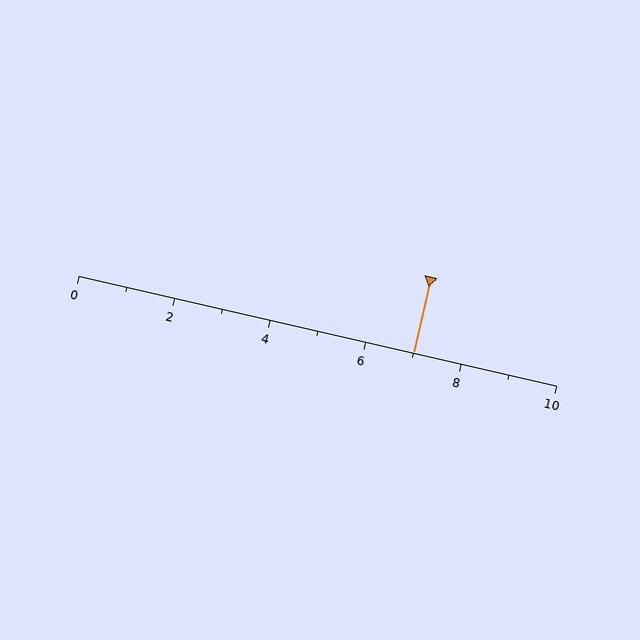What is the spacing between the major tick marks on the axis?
The major ticks are spaced 2 apart.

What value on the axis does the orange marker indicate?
The marker indicates approximately 7.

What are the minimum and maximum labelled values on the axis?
The axis runs from 0 to 10.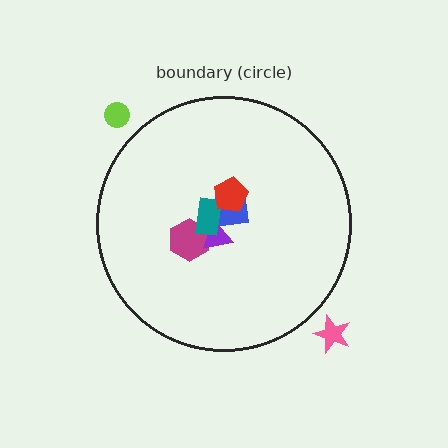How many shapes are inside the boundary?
5 inside, 2 outside.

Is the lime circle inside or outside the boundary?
Outside.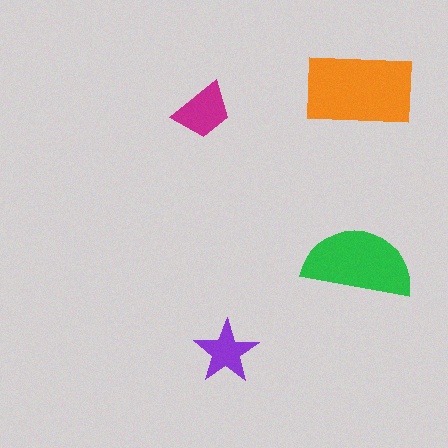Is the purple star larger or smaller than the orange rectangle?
Smaller.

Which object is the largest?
The orange rectangle.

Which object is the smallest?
The purple star.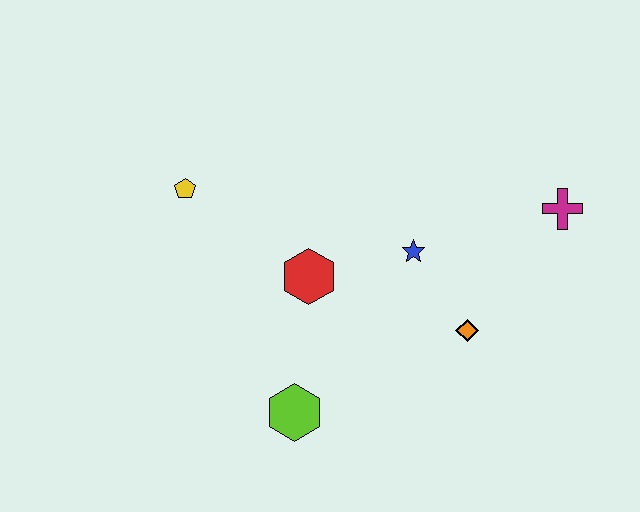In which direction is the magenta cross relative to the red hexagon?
The magenta cross is to the right of the red hexagon.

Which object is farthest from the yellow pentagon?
The magenta cross is farthest from the yellow pentagon.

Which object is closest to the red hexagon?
The blue star is closest to the red hexagon.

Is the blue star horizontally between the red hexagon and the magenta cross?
Yes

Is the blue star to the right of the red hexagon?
Yes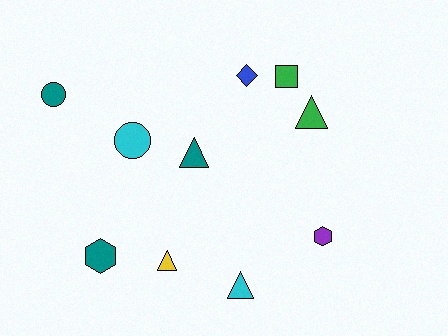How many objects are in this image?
There are 10 objects.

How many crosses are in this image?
There are no crosses.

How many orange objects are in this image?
There are no orange objects.